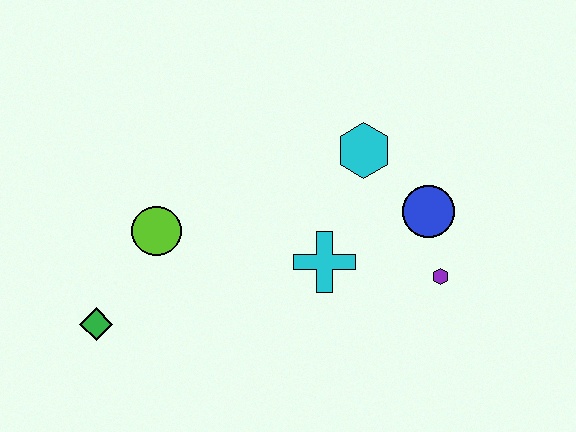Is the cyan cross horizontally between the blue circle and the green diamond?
Yes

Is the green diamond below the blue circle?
Yes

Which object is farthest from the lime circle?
The purple hexagon is farthest from the lime circle.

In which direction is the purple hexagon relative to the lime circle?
The purple hexagon is to the right of the lime circle.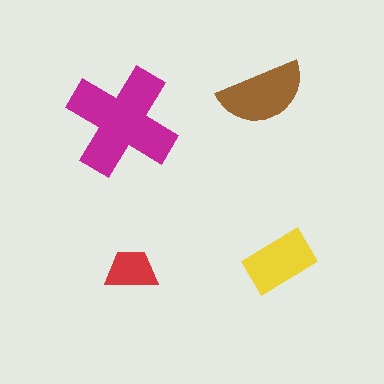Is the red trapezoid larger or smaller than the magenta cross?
Smaller.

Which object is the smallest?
The red trapezoid.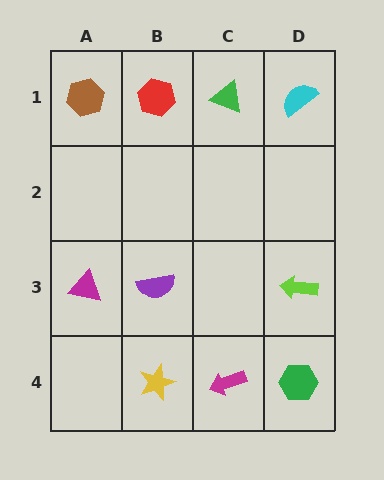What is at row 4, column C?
A magenta arrow.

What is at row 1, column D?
A cyan semicircle.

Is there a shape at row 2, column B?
No, that cell is empty.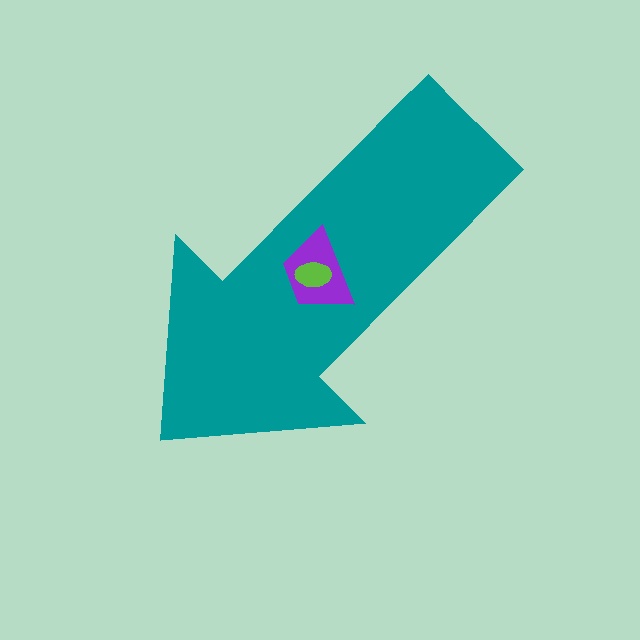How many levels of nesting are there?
3.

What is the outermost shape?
The teal arrow.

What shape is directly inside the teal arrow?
The purple trapezoid.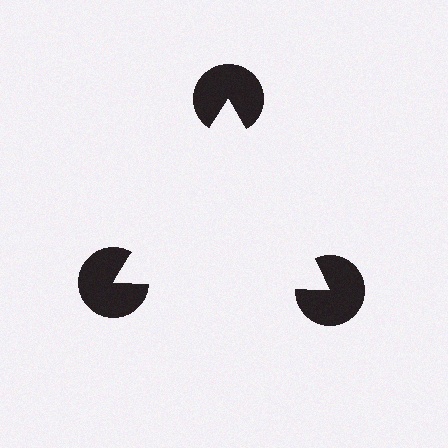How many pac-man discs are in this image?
There are 3 — one at each vertex of the illusory triangle.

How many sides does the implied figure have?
3 sides.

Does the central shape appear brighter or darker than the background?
It typically appears slightly brighter than the background, even though no actual brightness change is drawn.